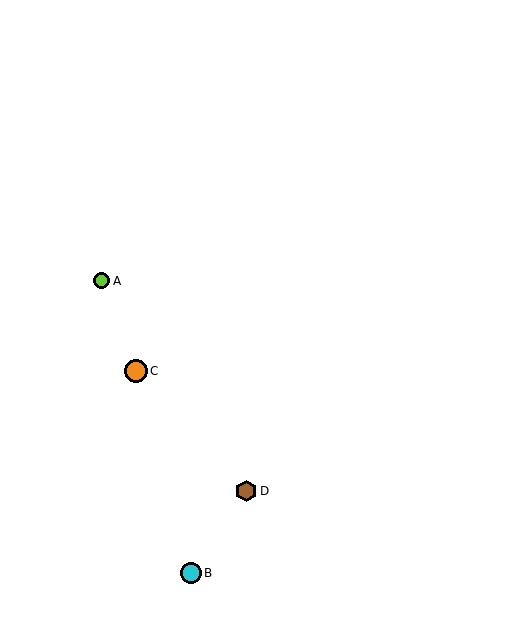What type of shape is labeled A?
Shape A is a lime circle.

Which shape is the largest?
The orange circle (labeled C) is the largest.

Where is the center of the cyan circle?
The center of the cyan circle is at (191, 573).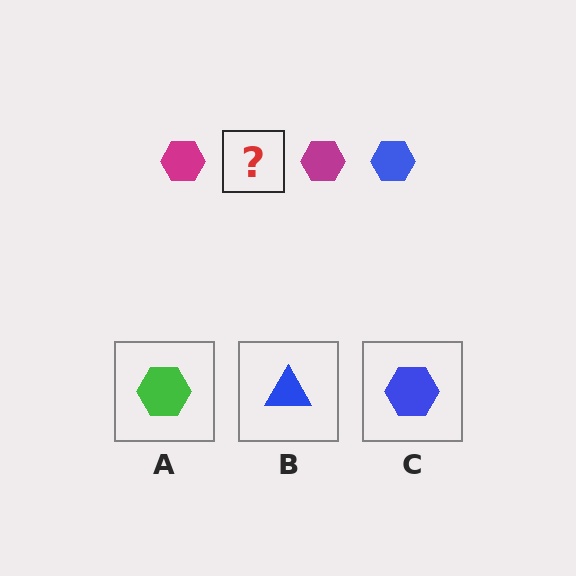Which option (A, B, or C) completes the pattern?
C.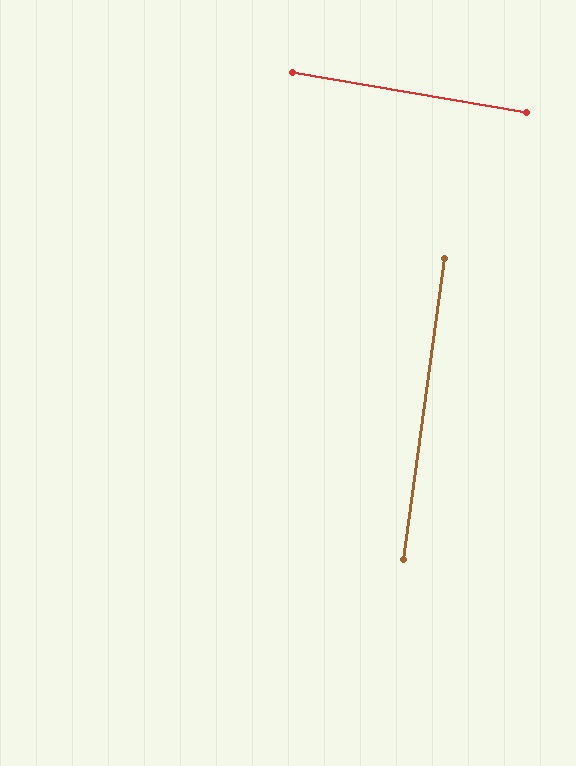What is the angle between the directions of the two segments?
Approximately 88 degrees.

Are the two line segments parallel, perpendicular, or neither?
Perpendicular — they meet at approximately 88°.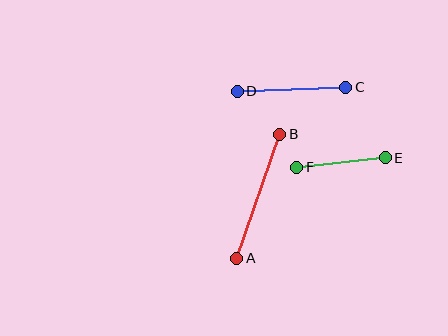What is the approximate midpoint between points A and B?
The midpoint is at approximately (258, 196) pixels.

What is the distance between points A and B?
The distance is approximately 131 pixels.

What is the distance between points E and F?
The distance is approximately 89 pixels.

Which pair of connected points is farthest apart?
Points A and B are farthest apart.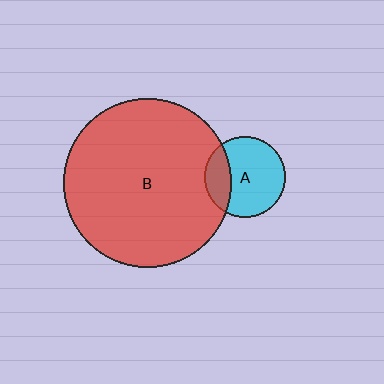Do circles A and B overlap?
Yes.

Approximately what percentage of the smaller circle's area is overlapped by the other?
Approximately 25%.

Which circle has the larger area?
Circle B (red).